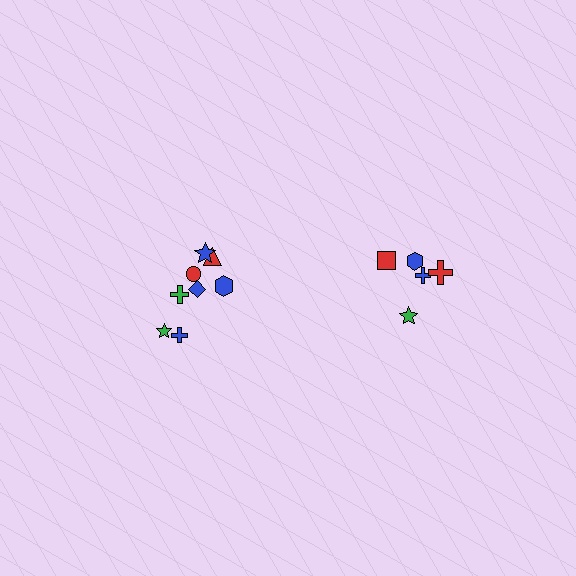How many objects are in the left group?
There are 8 objects.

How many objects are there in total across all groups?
There are 13 objects.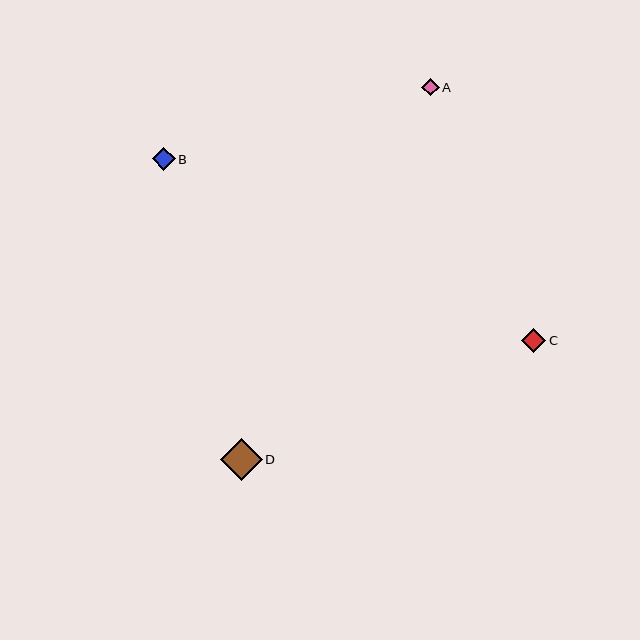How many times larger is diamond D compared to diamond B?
Diamond D is approximately 1.8 times the size of diamond B.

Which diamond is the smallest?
Diamond A is the smallest with a size of approximately 18 pixels.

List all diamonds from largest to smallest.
From largest to smallest: D, C, B, A.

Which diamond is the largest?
Diamond D is the largest with a size of approximately 42 pixels.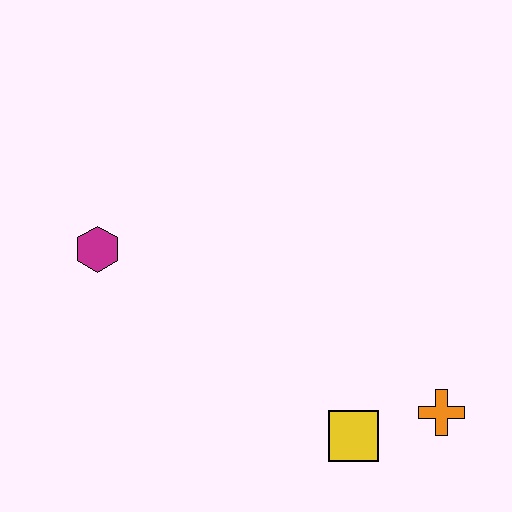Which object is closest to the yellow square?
The orange cross is closest to the yellow square.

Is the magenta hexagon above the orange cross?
Yes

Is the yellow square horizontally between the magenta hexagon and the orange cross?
Yes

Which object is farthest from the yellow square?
The magenta hexagon is farthest from the yellow square.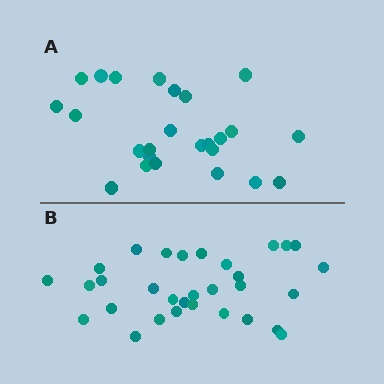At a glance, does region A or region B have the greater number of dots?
Region B (the bottom region) has more dots.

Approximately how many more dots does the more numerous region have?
Region B has about 6 more dots than region A.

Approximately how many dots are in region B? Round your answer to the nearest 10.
About 30 dots. (The exact count is 31, which rounds to 30.)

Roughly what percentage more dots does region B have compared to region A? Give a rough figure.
About 25% more.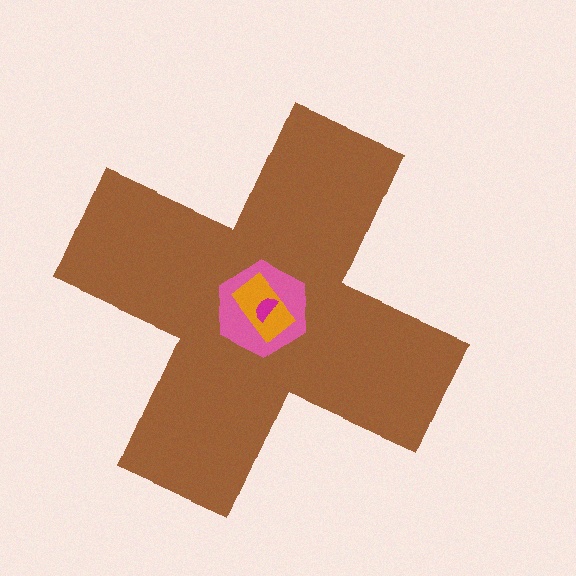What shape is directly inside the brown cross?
The pink hexagon.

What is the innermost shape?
The magenta semicircle.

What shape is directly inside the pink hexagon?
The orange rectangle.